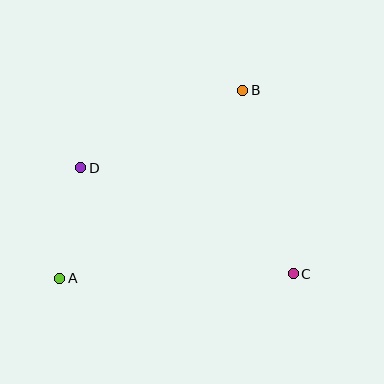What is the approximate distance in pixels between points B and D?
The distance between B and D is approximately 180 pixels.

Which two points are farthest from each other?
Points A and B are farthest from each other.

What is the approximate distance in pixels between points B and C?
The distance between B and C is approximately 191 pixels.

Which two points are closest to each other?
Points A and D are closest to each other.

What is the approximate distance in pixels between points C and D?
The distance between C and D is approximately 238 pixels.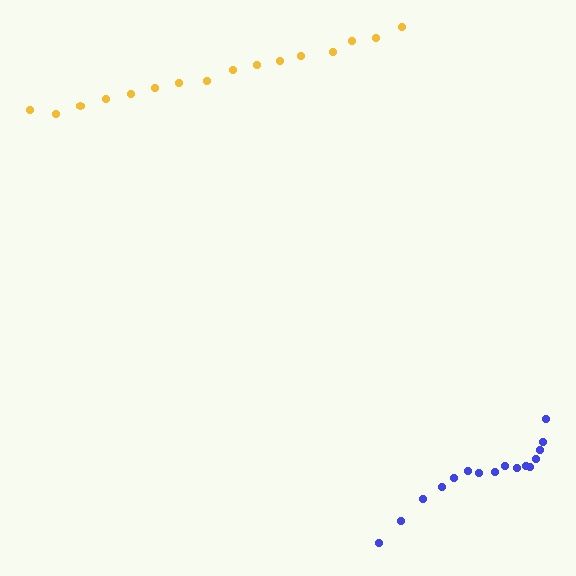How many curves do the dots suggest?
There are 2 distinct paths.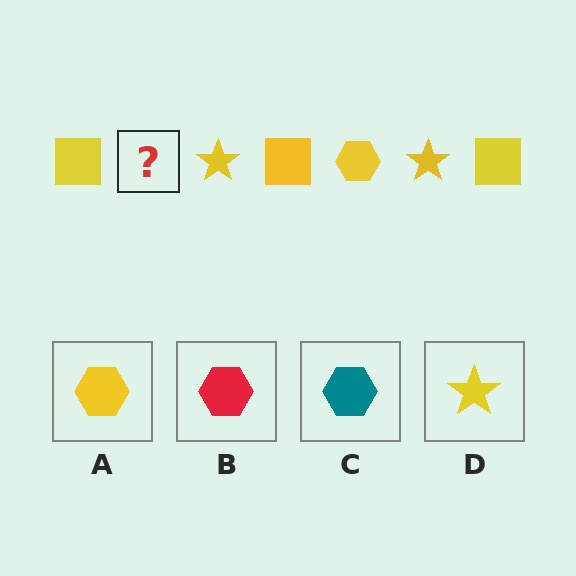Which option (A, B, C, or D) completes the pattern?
A.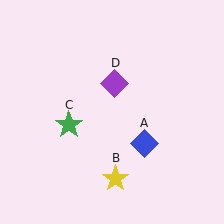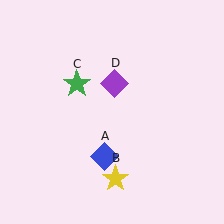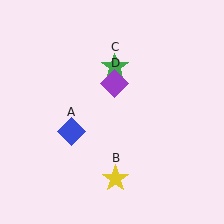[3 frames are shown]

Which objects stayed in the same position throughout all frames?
Yellow star (object B) and purple diamond (object D) remained stationary.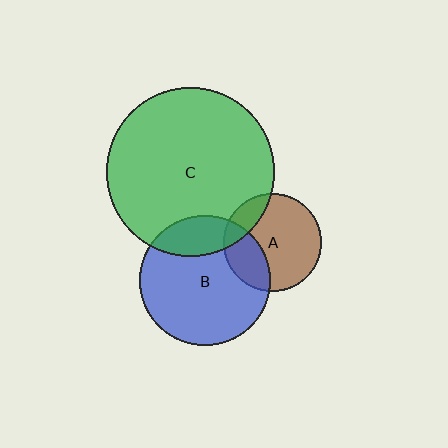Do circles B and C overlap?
Yes.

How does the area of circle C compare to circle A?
Approximately 3.0 times.